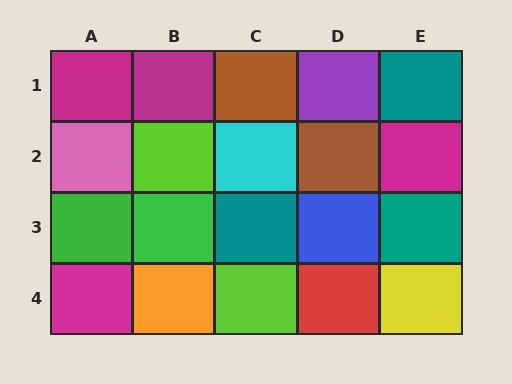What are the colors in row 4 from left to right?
Magenta, orange, lime, red, yellow.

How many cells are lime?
2 cells are lime.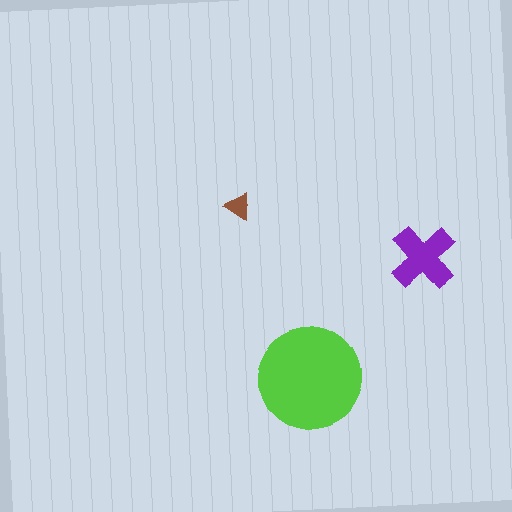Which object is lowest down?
The lime circle is bottommost.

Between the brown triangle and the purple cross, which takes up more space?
The purple cross.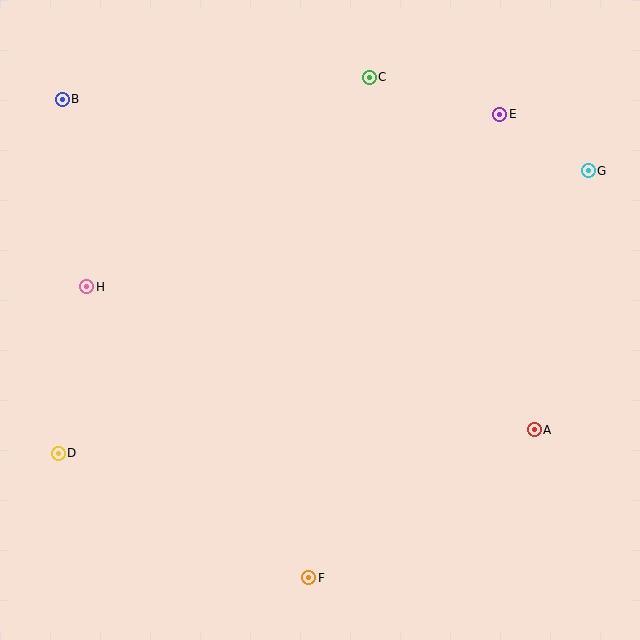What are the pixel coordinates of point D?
Point D is at (58, 453).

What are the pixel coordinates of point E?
Point E is at (500, 114).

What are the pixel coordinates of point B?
Point B is at (62, 99).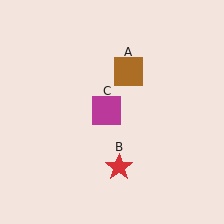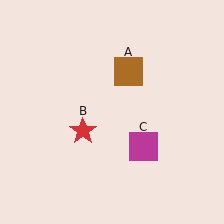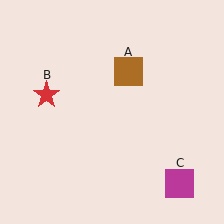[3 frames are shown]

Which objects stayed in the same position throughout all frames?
Brown square (object A) remained stationary.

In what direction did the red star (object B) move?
The red star (object B) moved up and to the left.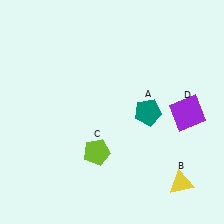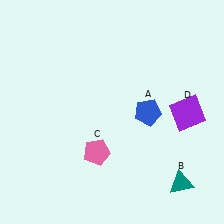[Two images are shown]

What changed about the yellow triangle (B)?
In Image 1, B is yellow. In Image 2, it changed to teal.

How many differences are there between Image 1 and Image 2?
There are 3 differences between the two images.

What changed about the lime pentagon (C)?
In Image 1, C is lime. In Image 2, it changed to pink.